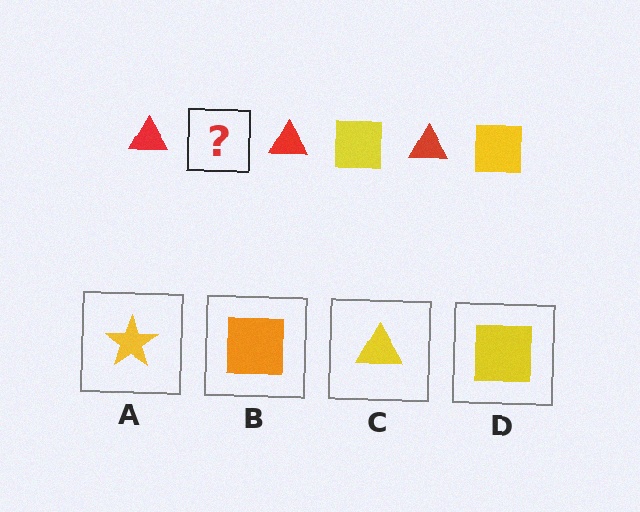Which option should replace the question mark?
Option D.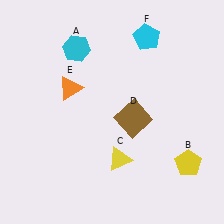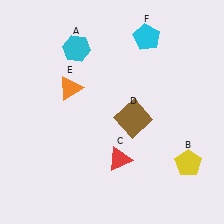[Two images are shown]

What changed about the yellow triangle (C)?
In Image 1, C is yellow. In Image 2, it changed to red.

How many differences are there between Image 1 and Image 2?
There is 1 difference between the two images.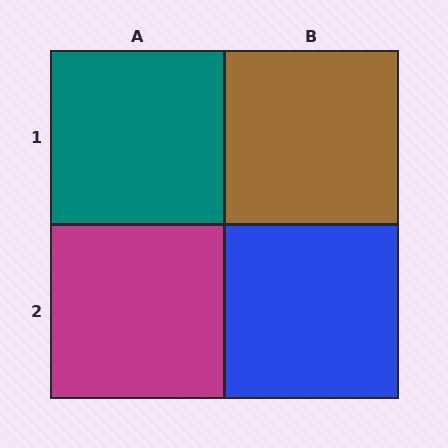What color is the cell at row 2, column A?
Magenta.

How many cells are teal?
1 cell is teal.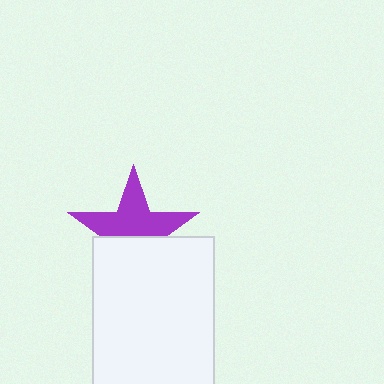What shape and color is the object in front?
The object in front is a white rectangle.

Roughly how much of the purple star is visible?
About half of it is visible (roughly 57%).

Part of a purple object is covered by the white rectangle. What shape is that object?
It is a star.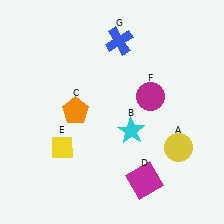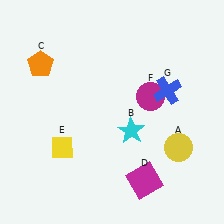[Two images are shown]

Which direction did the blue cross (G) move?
The blue cross (G) moved down.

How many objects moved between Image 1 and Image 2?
2 objects moved between the two images.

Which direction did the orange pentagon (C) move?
The orange pentagon (C) moved up.